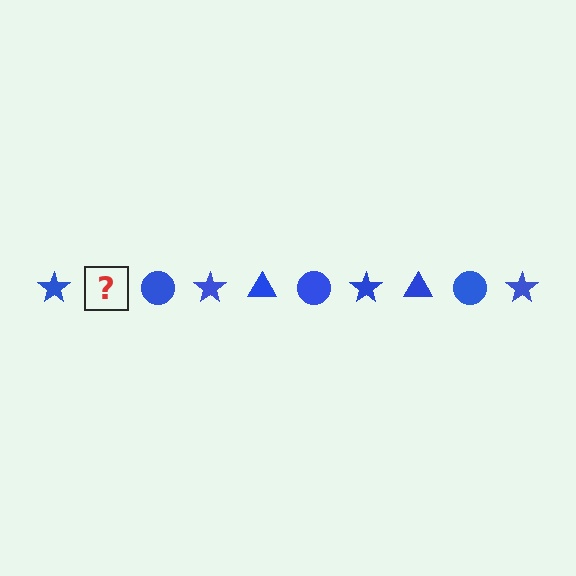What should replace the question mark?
The question mark should be replaced with a blue triangle.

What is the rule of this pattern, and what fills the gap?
The rule is that the pattern cycles through star, triangle, circle shapes in blue. The gap should be filled with a blue triangle.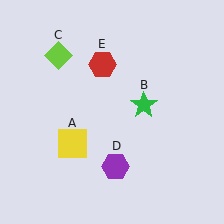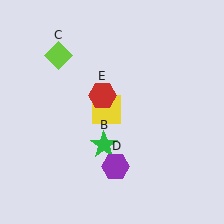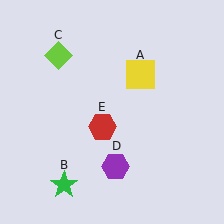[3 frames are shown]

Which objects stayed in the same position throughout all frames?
Lime diamond (object C) and purple hexagon (object D) remained stationary.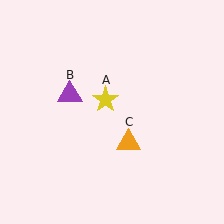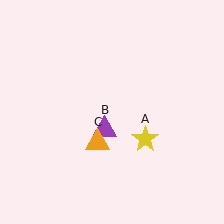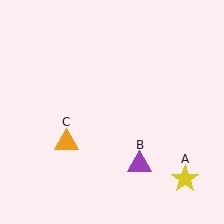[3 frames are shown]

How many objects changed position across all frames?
3 objects changed position: yellow star (object A), purple triangle (object B), orange triangle (object C).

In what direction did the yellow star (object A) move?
The yellow star (object A) moved down and to the right.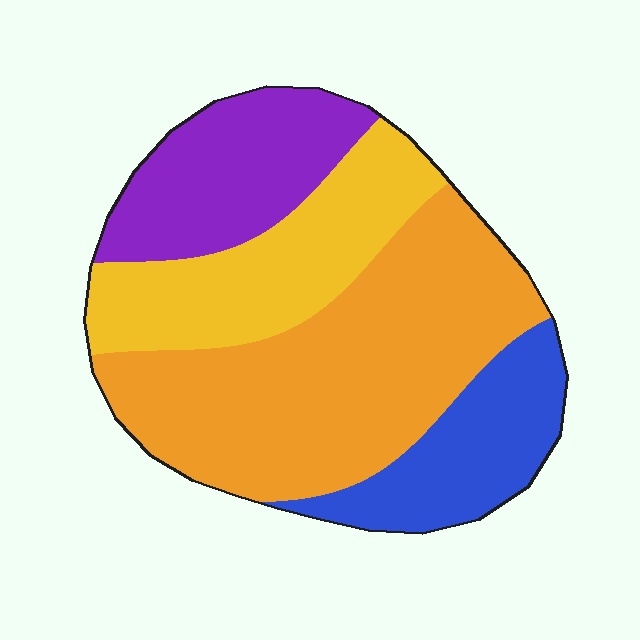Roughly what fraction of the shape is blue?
Blue covers around 15% of the shape.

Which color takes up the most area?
Orange, at roughly 45%.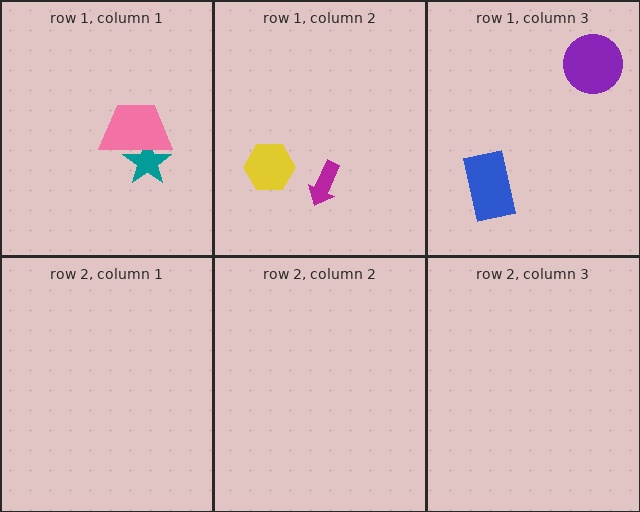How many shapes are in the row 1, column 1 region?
2.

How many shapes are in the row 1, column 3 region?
2.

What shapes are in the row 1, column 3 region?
The purple circle, the blue rectangle.